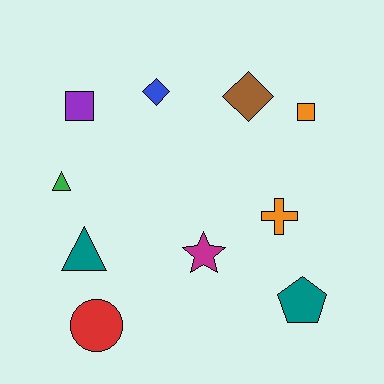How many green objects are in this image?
There is 1 green object.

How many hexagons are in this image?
There are no hexagons.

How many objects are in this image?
There are 10 objects.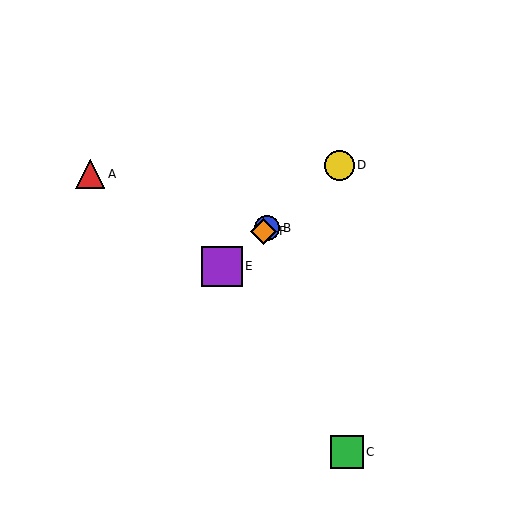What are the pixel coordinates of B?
Object B is at (267, 228).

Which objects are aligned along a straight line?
Objects B, D, E, F are aligned along a straight line.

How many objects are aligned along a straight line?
4 objects (B, D, E, F) are aligned along a straight line.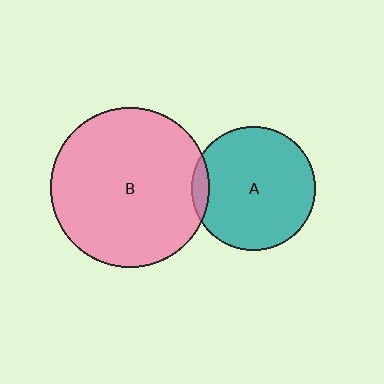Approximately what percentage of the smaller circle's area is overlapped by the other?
Approximately 5%.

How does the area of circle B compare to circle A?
Approximately 1.7 times.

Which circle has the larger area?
Circle B (pink).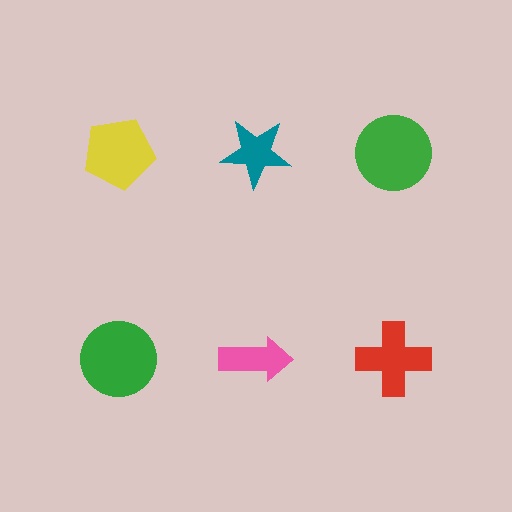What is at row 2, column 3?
A red cross.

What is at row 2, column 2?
A pink arrow.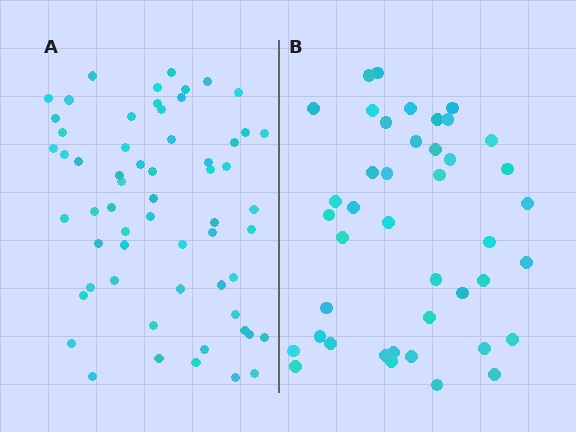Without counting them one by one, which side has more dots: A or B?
Region A (the left region) has more dots.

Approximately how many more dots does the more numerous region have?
Region A has approximately 20 more dots than region B.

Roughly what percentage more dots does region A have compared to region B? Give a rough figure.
About 45% more.